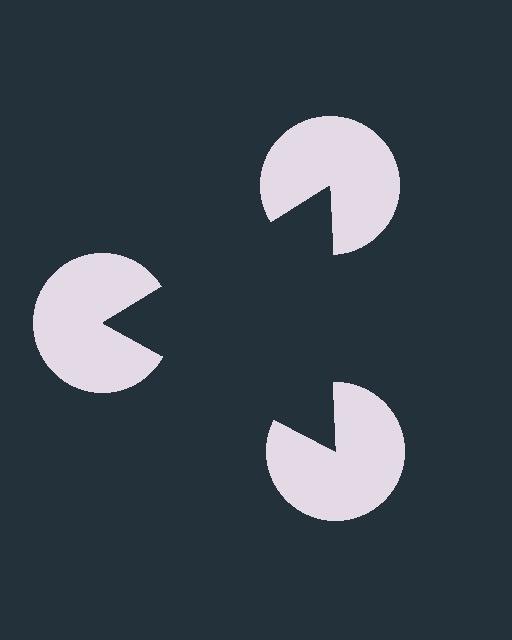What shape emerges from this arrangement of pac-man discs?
An illusory triangle — its edges are inferred from the aligned wedge cuts in the pac-man discs, not physically drawn.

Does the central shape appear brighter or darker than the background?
It typically appears slightly darker than the background, even though no actual brightness change is drawn.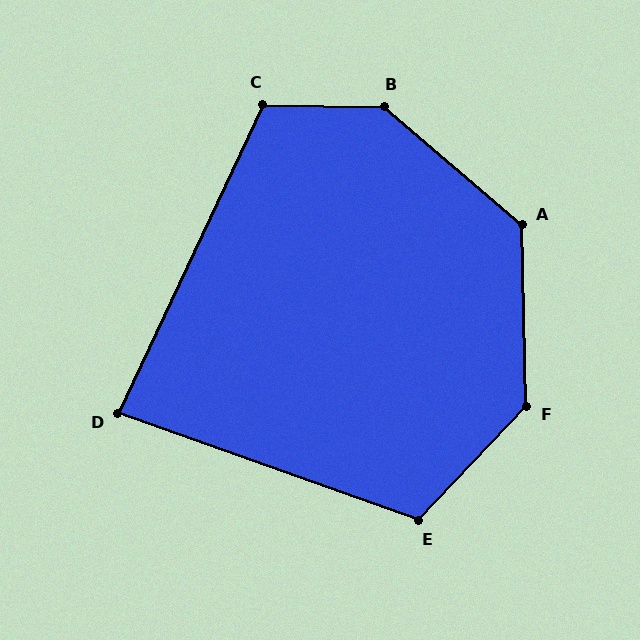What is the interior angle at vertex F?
Approximately 135 degrees (obtuse).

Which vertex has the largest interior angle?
B, at approximately 140 degrees.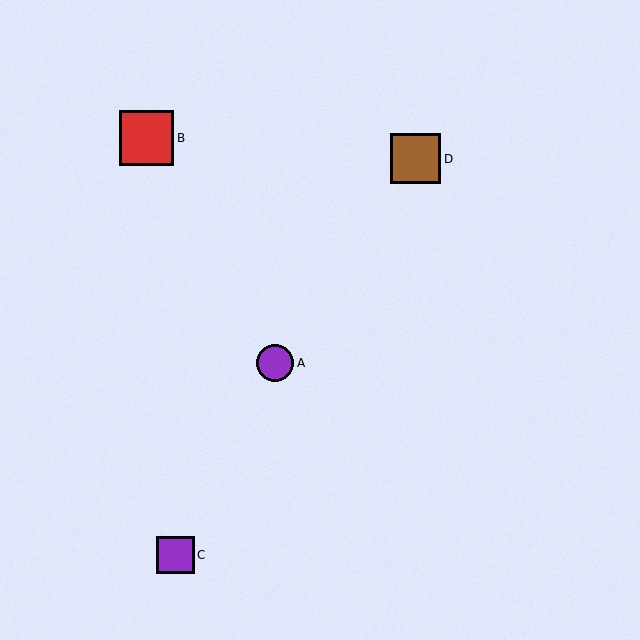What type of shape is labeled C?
Shape C is a purple square.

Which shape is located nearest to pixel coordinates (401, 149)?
The brown square (labeled D) at (415, 159) is nearest to that location.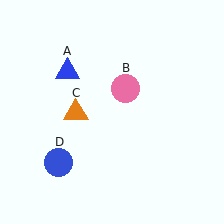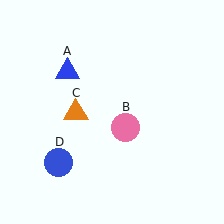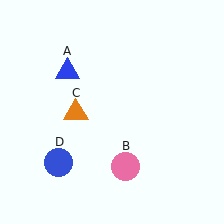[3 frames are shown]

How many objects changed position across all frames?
1 object changed position: pink circle (object B).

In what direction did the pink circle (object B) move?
The pink circle (object B) moved down.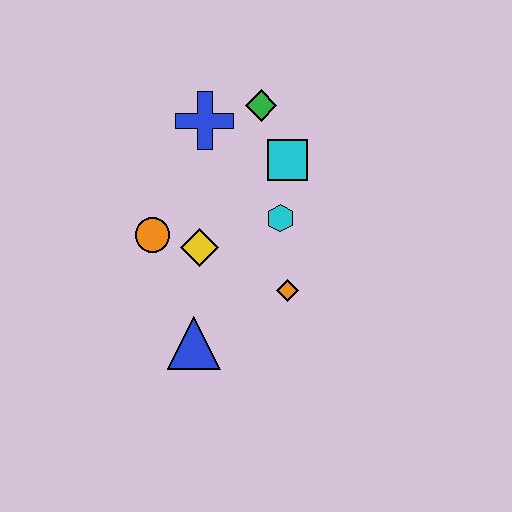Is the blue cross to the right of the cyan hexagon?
No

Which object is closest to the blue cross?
The green diamond is closest to the blue cross.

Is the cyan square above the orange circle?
Yes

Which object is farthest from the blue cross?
The blue triangle is farthest from the blue cross.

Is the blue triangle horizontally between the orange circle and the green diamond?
Yes